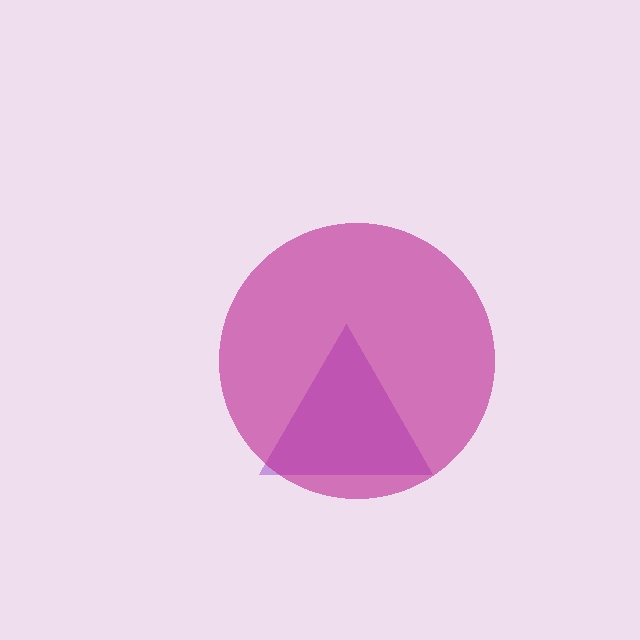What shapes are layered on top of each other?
The layered shapes are: a purple triangle, a magenta circle.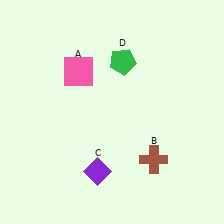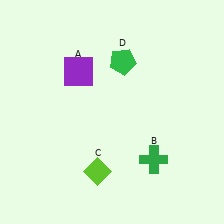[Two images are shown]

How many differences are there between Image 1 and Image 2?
There are 3 differences between the two images.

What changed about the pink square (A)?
In Image 1, A is pink. In Image 2, it changed to purple.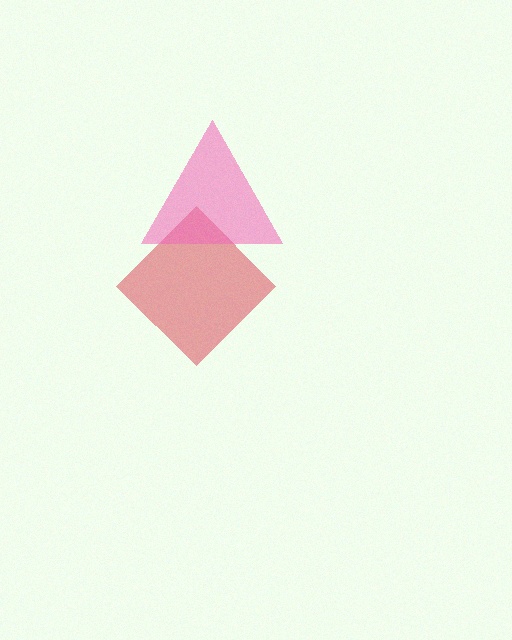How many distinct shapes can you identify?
There are 2 distinct shapes: a red diamond, a pink triangle.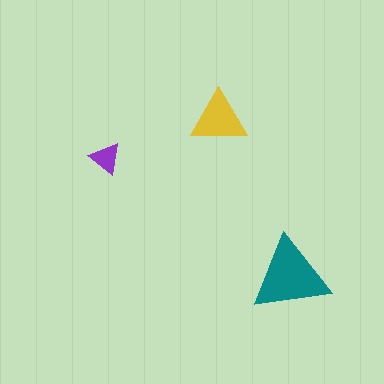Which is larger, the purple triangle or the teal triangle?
The teal one.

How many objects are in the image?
There are 3 objects in the image.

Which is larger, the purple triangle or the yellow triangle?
The yellow one.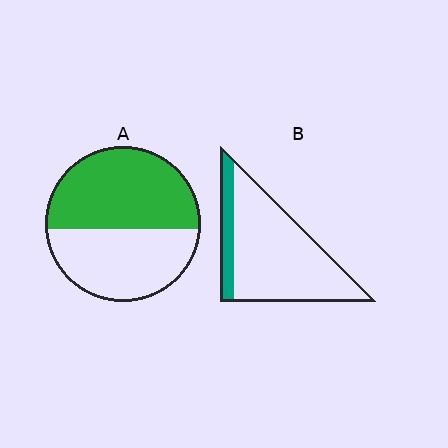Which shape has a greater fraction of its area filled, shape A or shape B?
Shape A.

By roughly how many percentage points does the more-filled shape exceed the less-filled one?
By roughly 35 percentage points (A over B).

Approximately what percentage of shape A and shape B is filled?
A is approximately 55% and B is approximately 15%.